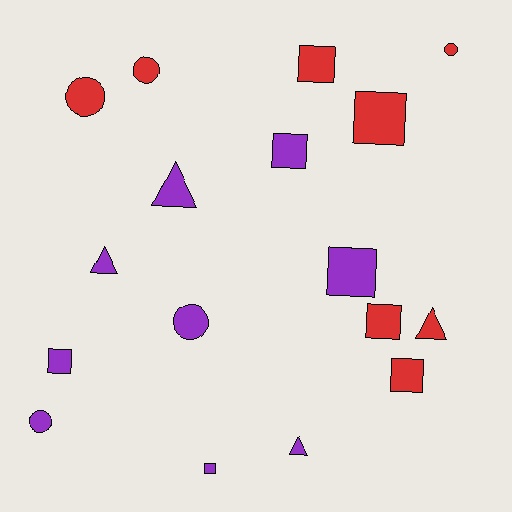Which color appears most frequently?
Purple, with 9 objects.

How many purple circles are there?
There are 2 purple circles.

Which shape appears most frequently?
Square, with 8 objects.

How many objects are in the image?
There are 17 objects.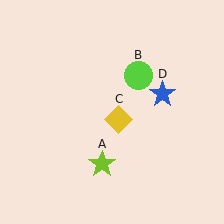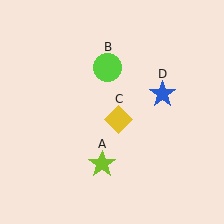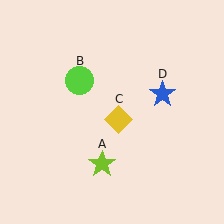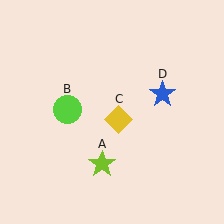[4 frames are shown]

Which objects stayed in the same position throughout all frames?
Lime star (object A) and yellow diamond (object C) and blue star (object D) remained stationary.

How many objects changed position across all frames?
1 object changed position: lime circle (object B).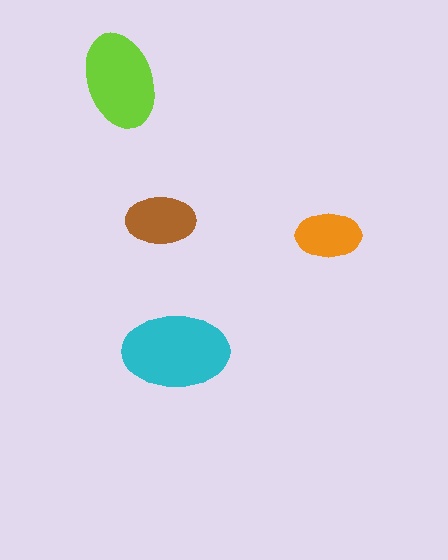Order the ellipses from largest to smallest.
the cyan one, the lime one, the brown one, the orange one.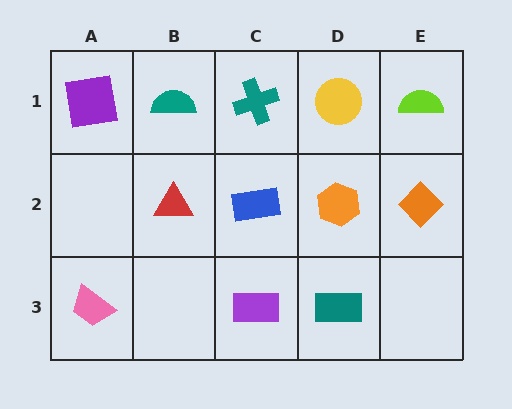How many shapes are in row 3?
3 shapes.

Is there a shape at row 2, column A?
No, that cell is empty.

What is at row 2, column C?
A blue rectangle.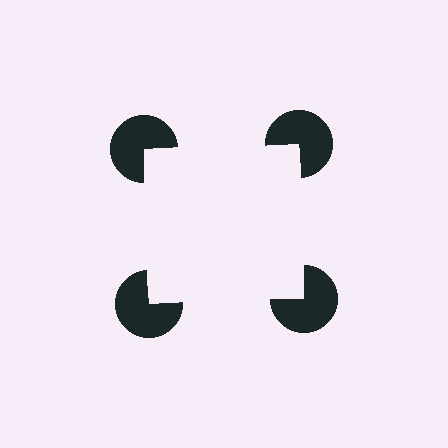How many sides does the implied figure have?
4 sides.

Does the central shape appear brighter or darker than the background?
It typically appears slightly brighter than the background, even though no actual brightness change is drawn.